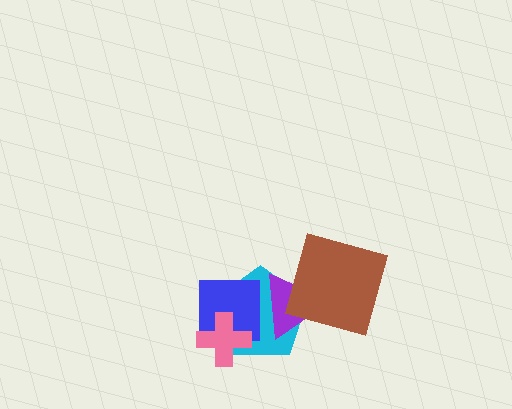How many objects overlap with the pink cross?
2 objects overlap with the pink cross.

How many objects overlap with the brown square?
1 object overlaps with the brown square.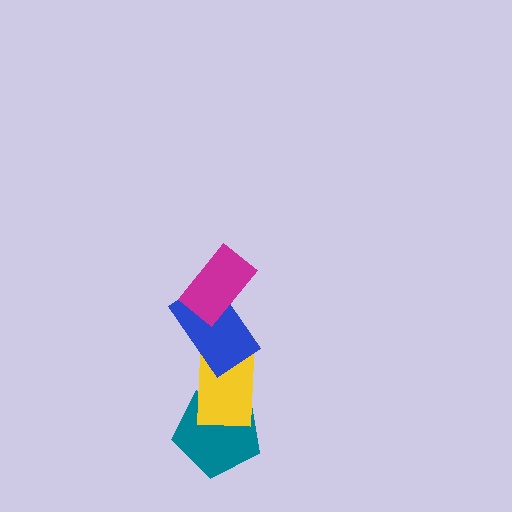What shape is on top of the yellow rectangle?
The blue rectangle is on top of the yellow rectangle.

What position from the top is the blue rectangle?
The blue rectangle is 2nd from the top.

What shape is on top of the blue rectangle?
The magenta rectangle is on top of the blue rectangle.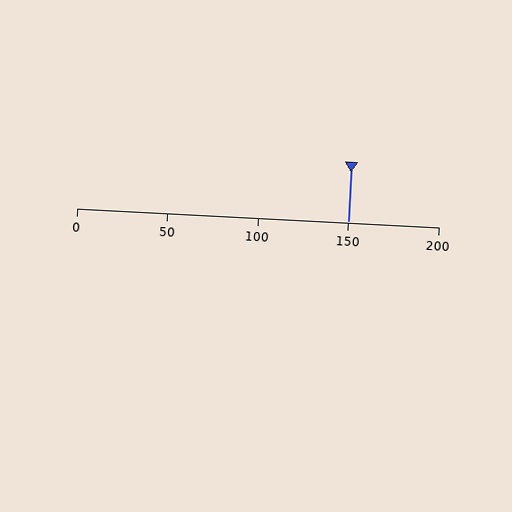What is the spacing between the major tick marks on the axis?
The major ticks are spaced 50 apart.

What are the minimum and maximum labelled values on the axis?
The axis runs from 0 to 200.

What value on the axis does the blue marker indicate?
The marker indicates approximately 150.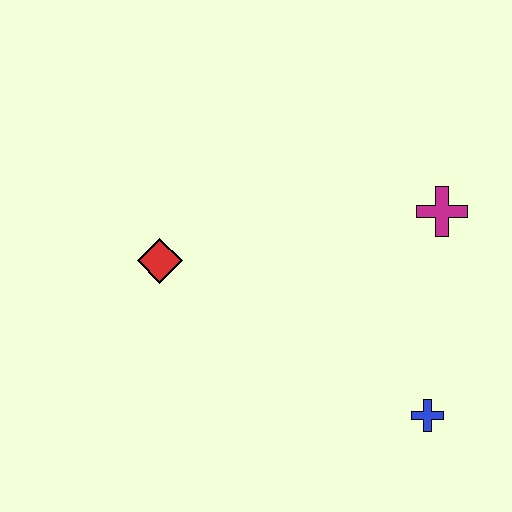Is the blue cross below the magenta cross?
Yes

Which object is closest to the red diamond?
The magenta cross is closest to the red diamond.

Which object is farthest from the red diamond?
The blue cross is farthest from the red diamond.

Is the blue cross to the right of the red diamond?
Yes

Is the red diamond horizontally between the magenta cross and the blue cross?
No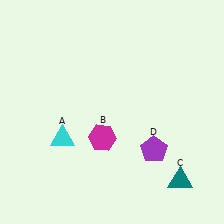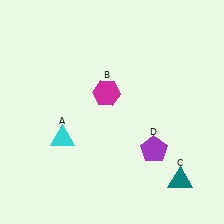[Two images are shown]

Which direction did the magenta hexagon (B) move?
The magenta hexagon (B) moved up.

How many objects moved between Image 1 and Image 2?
1 object moved between the two images.